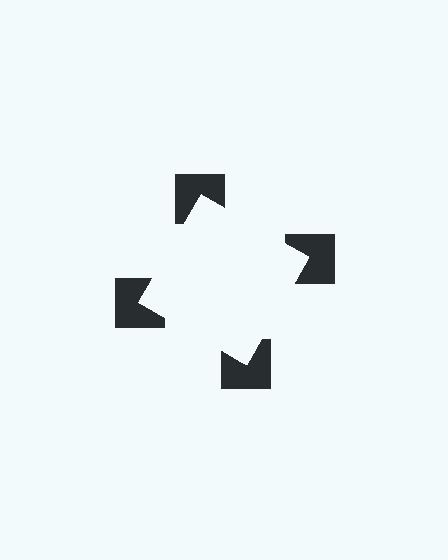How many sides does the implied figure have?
4 sides.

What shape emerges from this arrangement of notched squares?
An illusory square — its edges are inferred from the aligned wedge cuts in the notched squares, not physically drawn.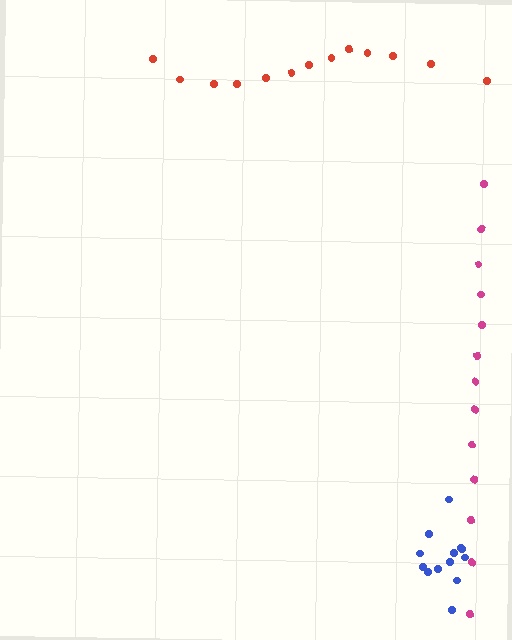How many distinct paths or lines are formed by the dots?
There are 3 distinct paths.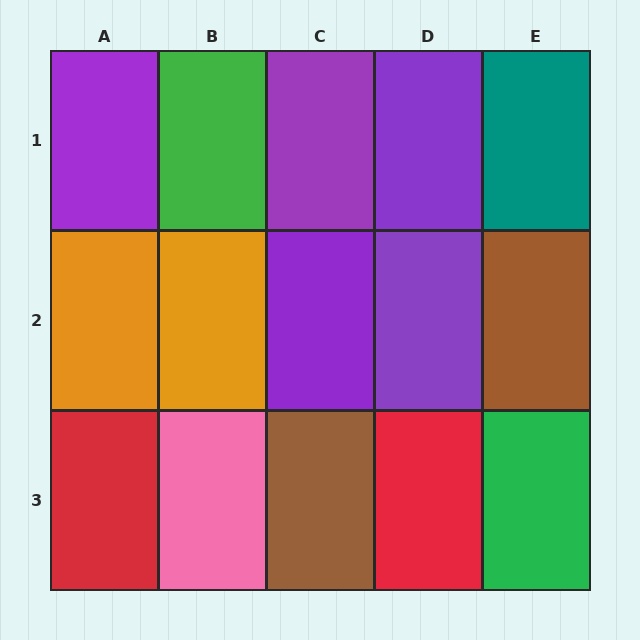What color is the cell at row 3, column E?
Green.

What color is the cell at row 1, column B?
Green.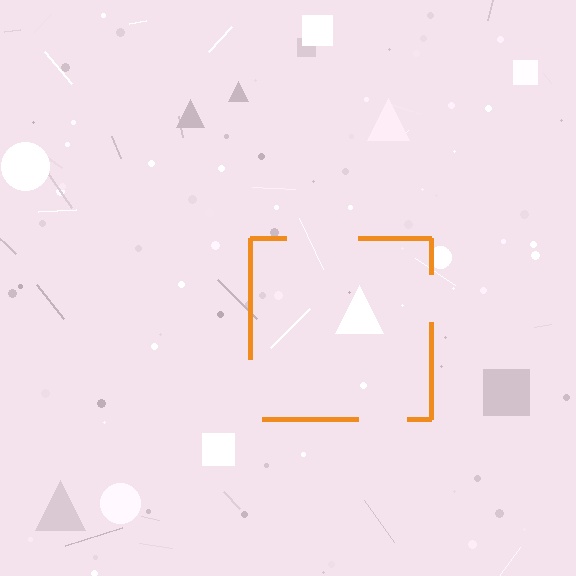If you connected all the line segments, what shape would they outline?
They would outline a square.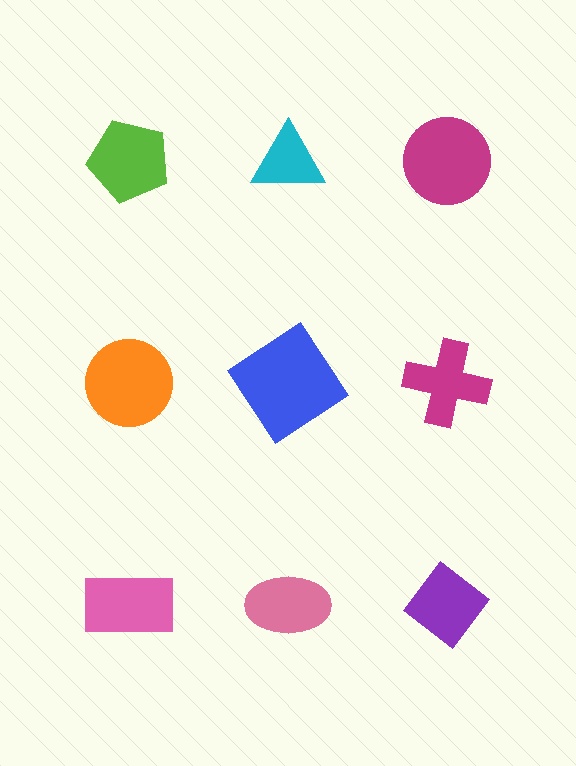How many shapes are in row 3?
3 shapes.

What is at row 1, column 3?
A magenta circle.